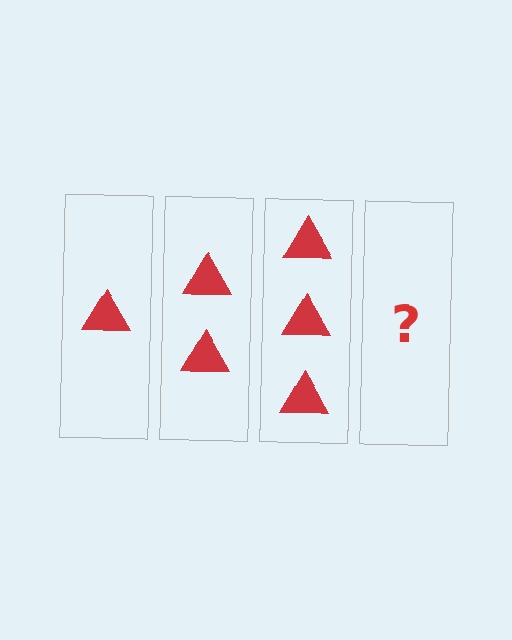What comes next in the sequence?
The next element should be 4 triangles.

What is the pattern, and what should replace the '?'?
The pattern is that each step adds one more triangle. The '?' should be 4 triangles.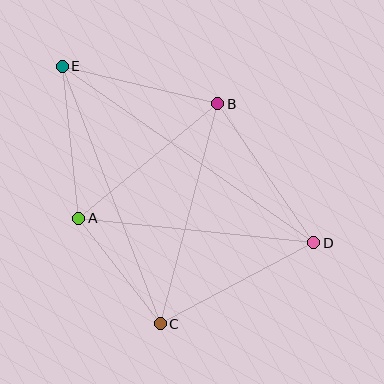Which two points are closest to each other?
Points A and C are closest to each other.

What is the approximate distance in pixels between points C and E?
The distance between C and E is approximately 275 pixels.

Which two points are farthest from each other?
Points D and E are farthest from each other.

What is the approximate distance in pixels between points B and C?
The distance between B and C is approximately 227 pixels.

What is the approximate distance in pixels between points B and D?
The distance between B and D is approximately 169 pixels.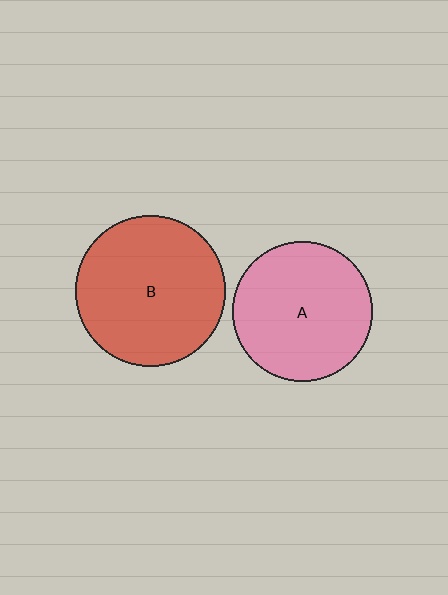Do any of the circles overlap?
No, none of the circles overlap.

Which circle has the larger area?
Circle B (red).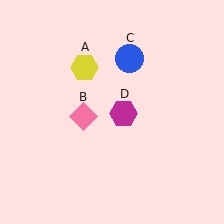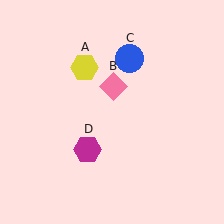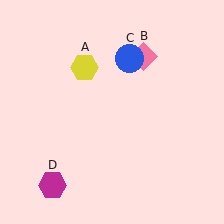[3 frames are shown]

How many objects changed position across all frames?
2 objects changed position: pink diamond (object B), magenta hexagon (object D).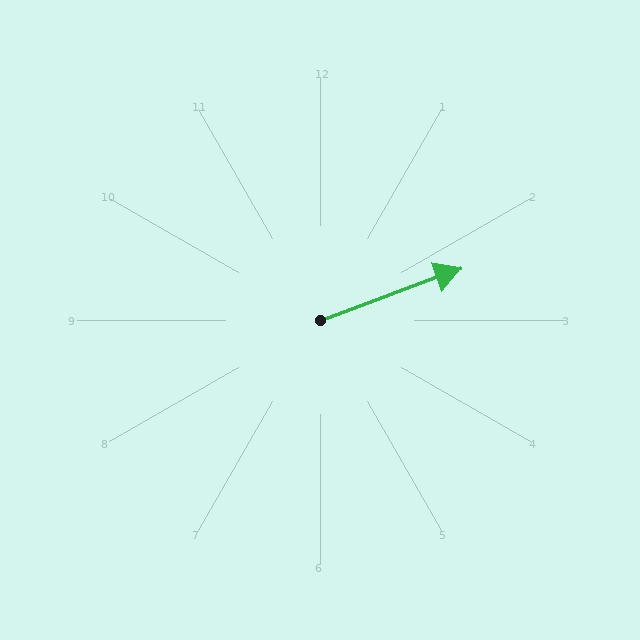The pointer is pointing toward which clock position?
Roughly 2 o'clock.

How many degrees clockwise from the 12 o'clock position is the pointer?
Approximately 70 degrees.